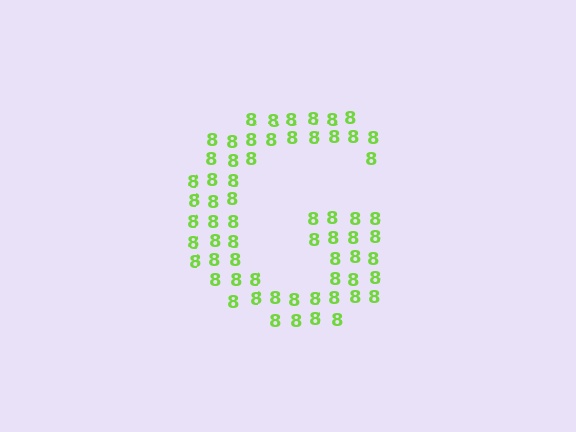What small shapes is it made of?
It is made of small digit 8's.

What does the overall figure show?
The overall figure shows the letter G.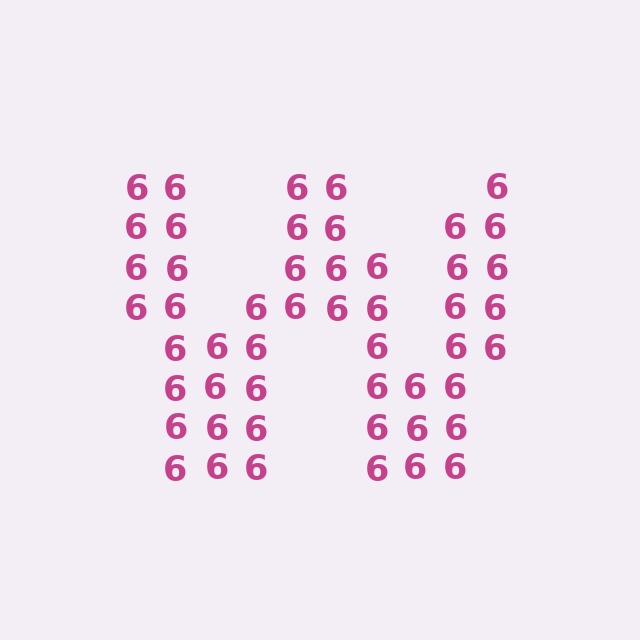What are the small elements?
The small elements are digit 6's.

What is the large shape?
The large shape is the letter W.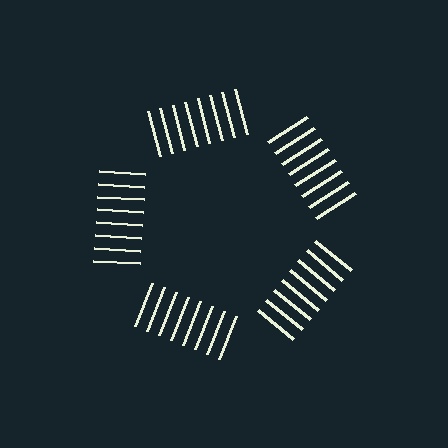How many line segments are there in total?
40 — 8 along each of the 5 edges.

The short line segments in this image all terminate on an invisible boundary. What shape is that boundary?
An illusory pentagon — the line segments terminate on its edges but no continuous stroke is drawn.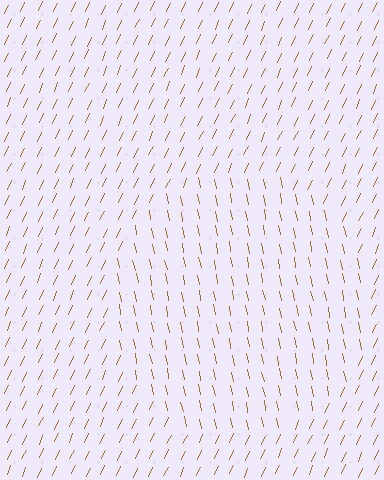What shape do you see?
I see a circle.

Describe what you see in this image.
The image is filled with small brown line segments. A circle region in the image has lines oriented differently from the surrounding lines, creating a visible texture boundary.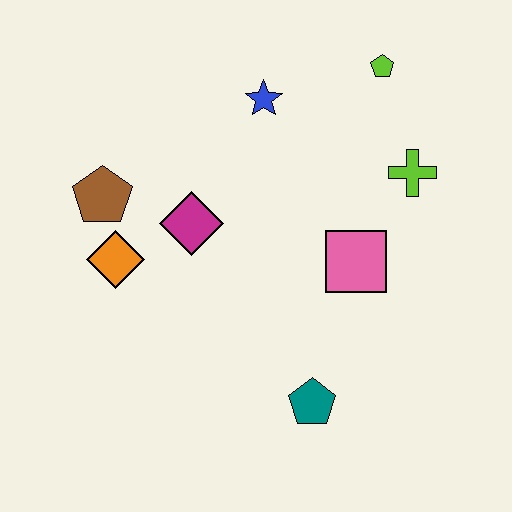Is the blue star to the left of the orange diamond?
No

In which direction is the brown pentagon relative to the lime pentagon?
The brown pentagon is to the left of the lime pentagon.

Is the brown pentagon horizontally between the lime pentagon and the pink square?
No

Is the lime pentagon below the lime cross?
No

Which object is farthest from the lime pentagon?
The teal pentagon is farthest from the lime pentagon.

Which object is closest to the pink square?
The lime cross is closest to the pink square.